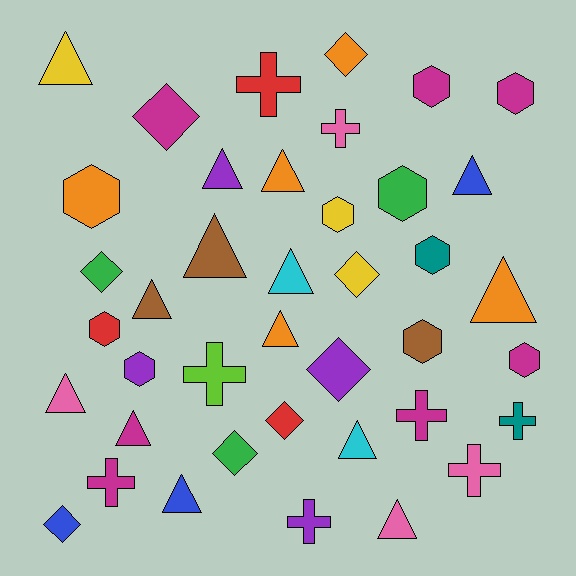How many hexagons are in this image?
There are 10 hexagons.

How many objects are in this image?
There are 40 objects.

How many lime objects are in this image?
There is 1 lime object.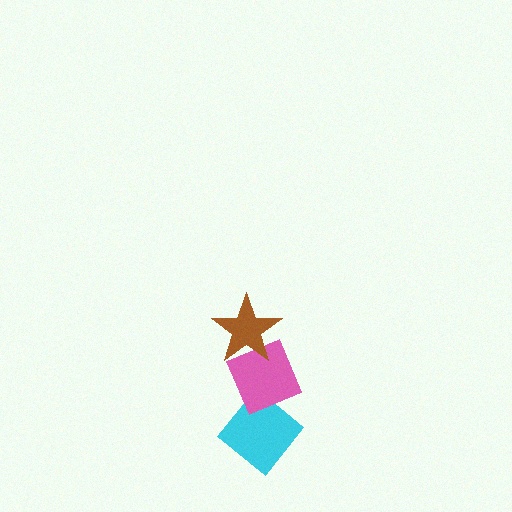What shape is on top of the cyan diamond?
The pink diamond is on top of the cyan diamond.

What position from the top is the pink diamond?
The pink diamond is 2nd from the top.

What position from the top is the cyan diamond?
The cyan diamond is 3rd from the top.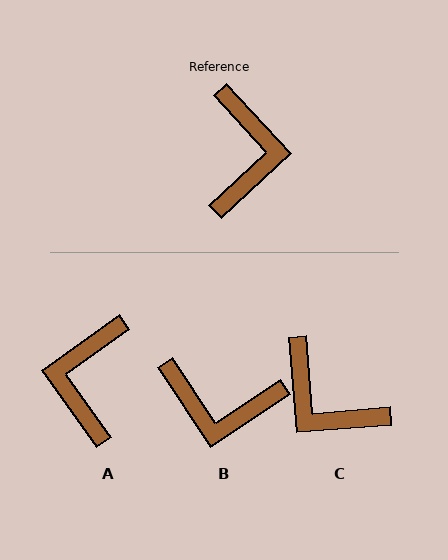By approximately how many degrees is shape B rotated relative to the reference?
Approximately 100 degrees clockwise.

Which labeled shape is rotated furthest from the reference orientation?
A, about 173 degrees away.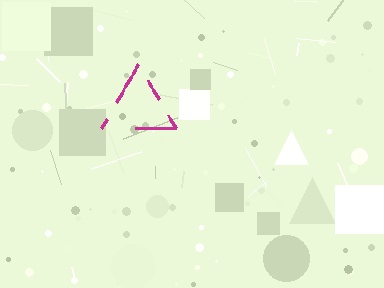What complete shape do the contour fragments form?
The contour fragments form a triangle.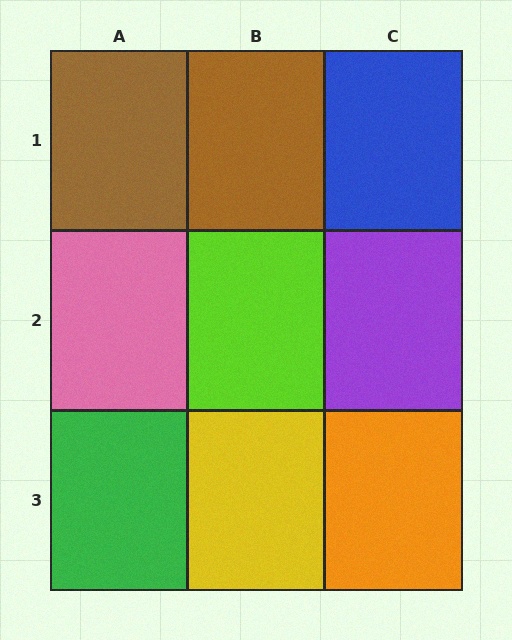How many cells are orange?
1 cell is orange.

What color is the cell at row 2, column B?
Lime.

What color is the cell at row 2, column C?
Purple.